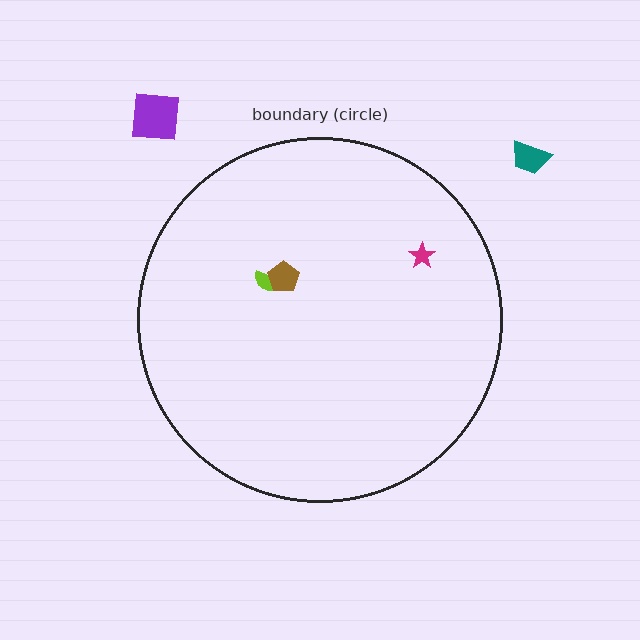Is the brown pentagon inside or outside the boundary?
Inside.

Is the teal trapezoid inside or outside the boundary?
Outside.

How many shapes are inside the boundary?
3 inside, 2 outside.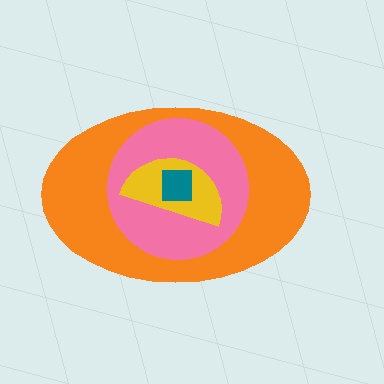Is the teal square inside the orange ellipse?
Yes.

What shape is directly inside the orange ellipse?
The pink circle.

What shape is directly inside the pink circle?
The yellow semicircle.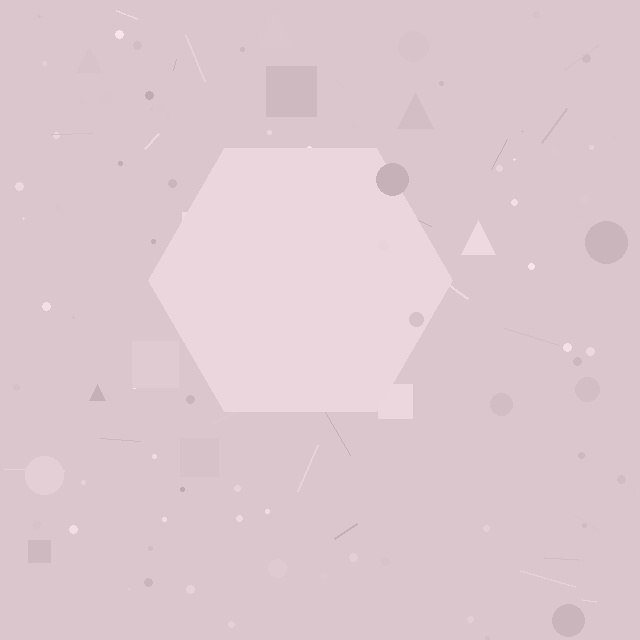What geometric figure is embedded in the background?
A hexagon is embedded in the background.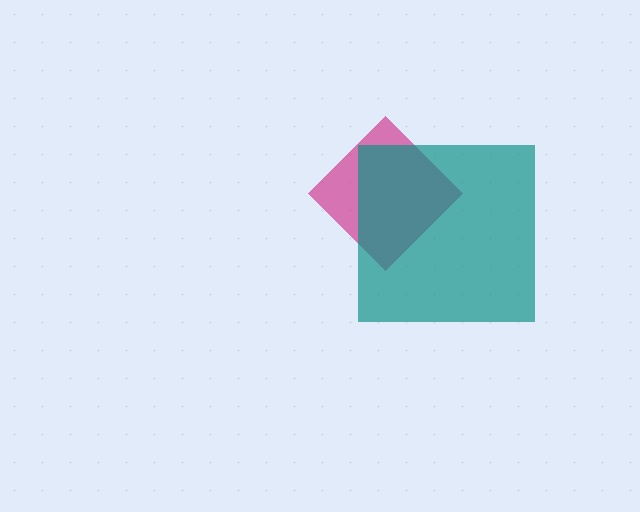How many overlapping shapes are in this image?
There are 2 overlapping shapes in the image.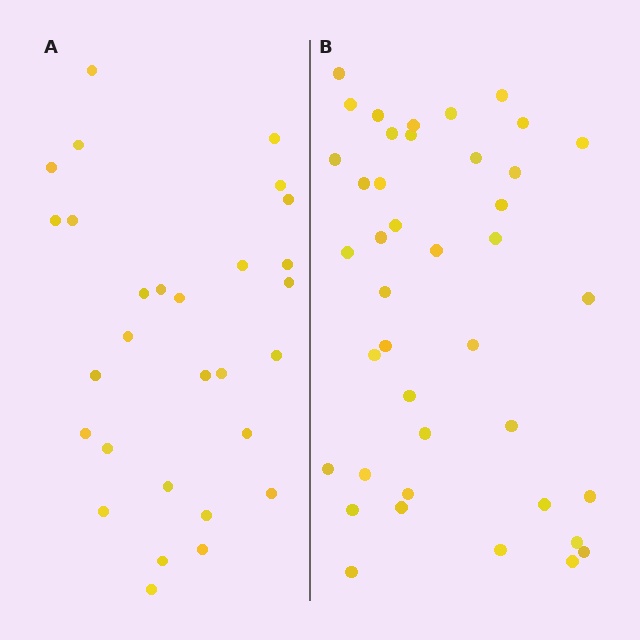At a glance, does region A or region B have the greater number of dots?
Region B (the right region) has more dots.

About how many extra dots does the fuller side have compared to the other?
Region B has roughly 12 or so more dots than region A.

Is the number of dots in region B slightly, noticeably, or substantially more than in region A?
Region B has noticeably more, but not dramatically so. The ratio is roughly 1.4 to 1.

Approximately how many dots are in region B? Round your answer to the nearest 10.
About 40 dots. (The exact count is 41, which rounds to 40.)